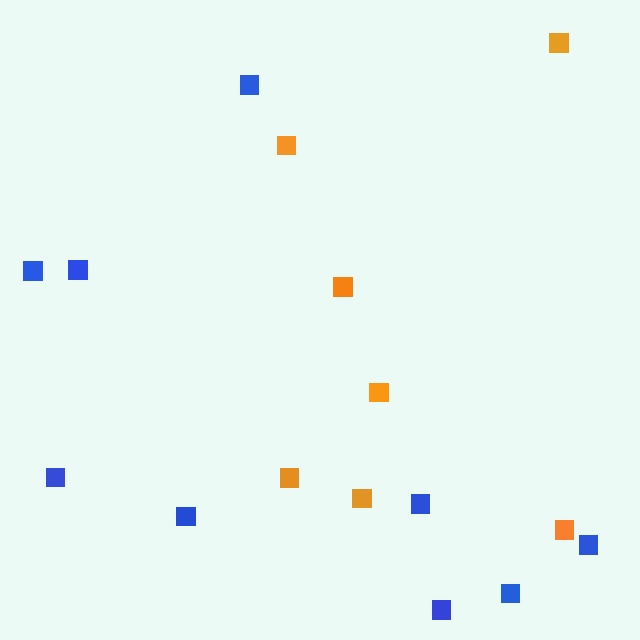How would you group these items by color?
There are 2 groups: one group of orange squares (7) and one group of blue squares (9).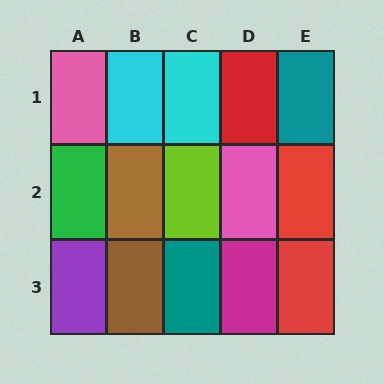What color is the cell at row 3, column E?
Red.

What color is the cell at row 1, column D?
Red.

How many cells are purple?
1 cell is purple.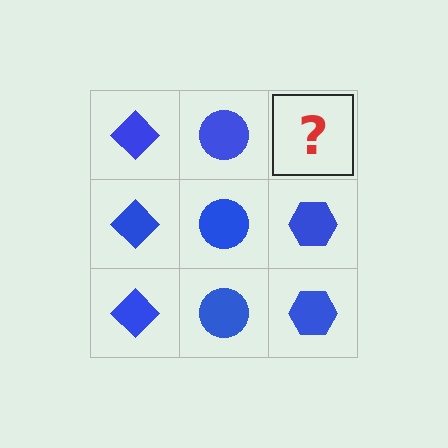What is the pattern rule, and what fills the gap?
The rule is that each column has a consistent shape. The gap should be filled with a blue hexagon.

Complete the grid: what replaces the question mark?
The question mark should be replaced with a blue hexagon.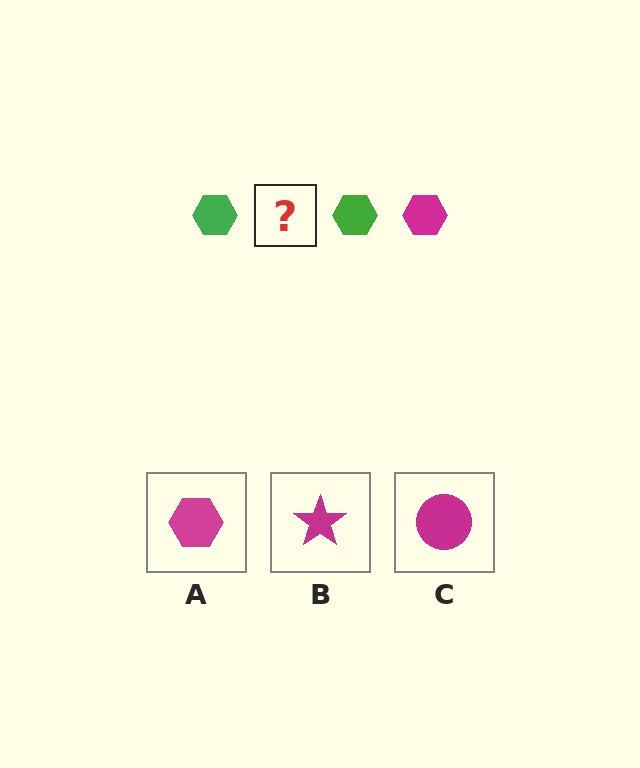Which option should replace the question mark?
Option A.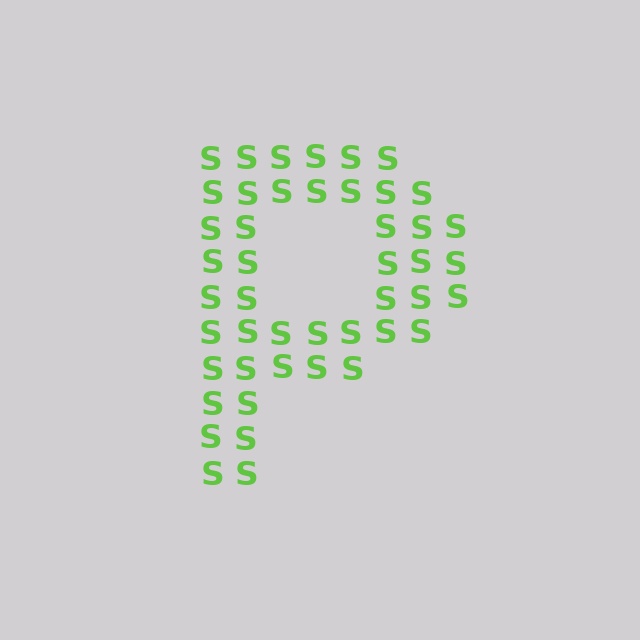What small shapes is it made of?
It is made of small letter S's.